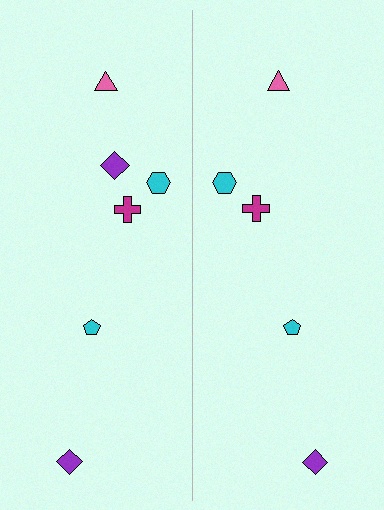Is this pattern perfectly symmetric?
No, the pattern is not perfectly symmetric. A purple diamond is missing from the right side.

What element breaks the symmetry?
A purple diamond is missing from the right side.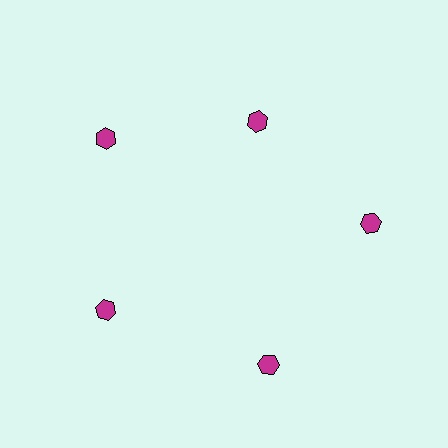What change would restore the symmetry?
The symmetry would be restored by moving it outward, back onto the ring so that all 5 hexagons sit at equal angles and equal distance from the center.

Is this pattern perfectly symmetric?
No. The 5 magenta hexagons are arranged in a ring, but one element near the 1 o'clock position is pulled inward toward the center, breaking the 5-fold rotational symmetry.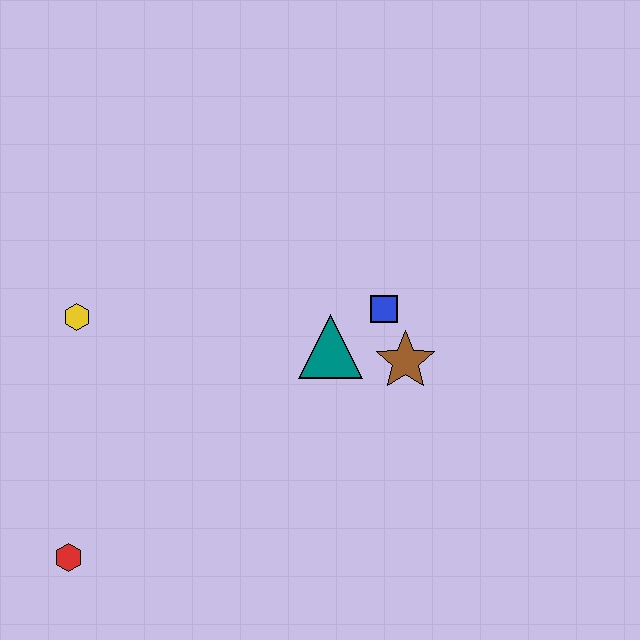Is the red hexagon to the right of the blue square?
No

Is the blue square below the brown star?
No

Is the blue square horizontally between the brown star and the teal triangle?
Yes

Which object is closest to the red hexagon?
The yellow hexagon is closest to the red hexagon.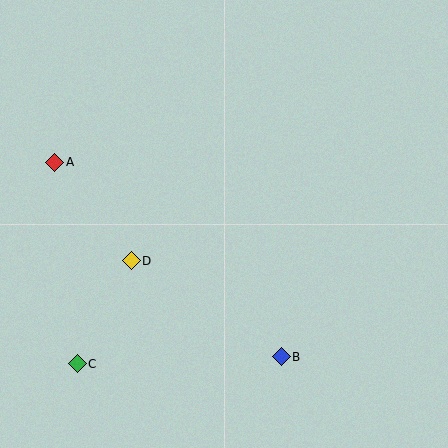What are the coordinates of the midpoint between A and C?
The midpoint between A and C is at (66, 263).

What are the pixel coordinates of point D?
Point D is at (131, 261).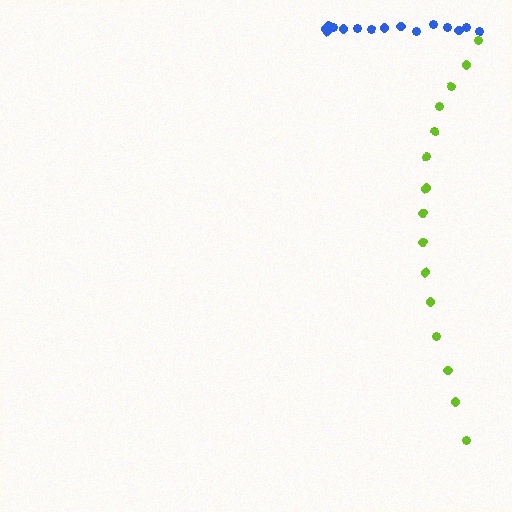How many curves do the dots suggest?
There are 2 distinct paths.